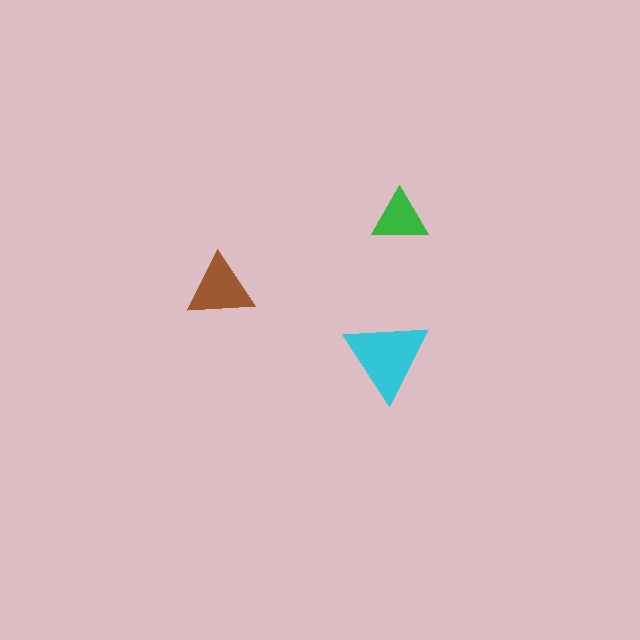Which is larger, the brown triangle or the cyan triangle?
The cyan one.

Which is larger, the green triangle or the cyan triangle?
The cyan one.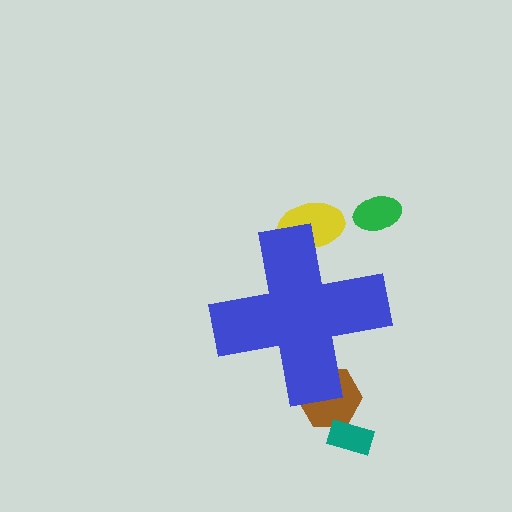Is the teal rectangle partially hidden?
No, the teal rectangle is fully visible.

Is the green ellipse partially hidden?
No, the green ellipse is fully visible.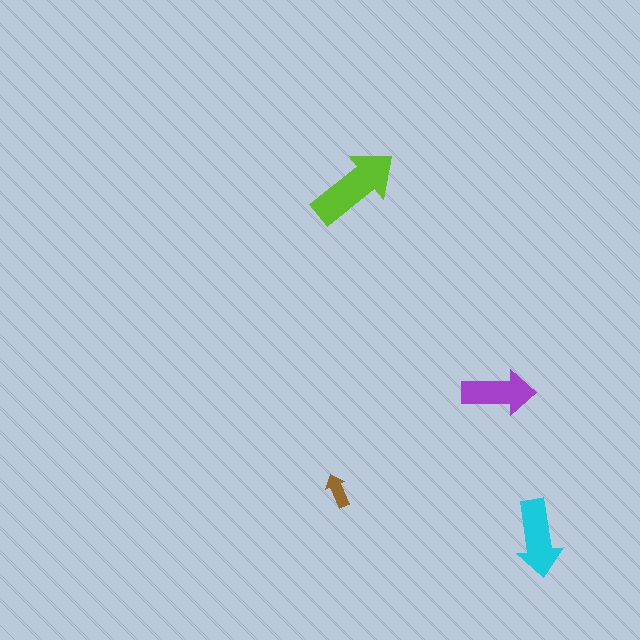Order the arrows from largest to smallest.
the lime one, the cyan one, the purple one, the brown one.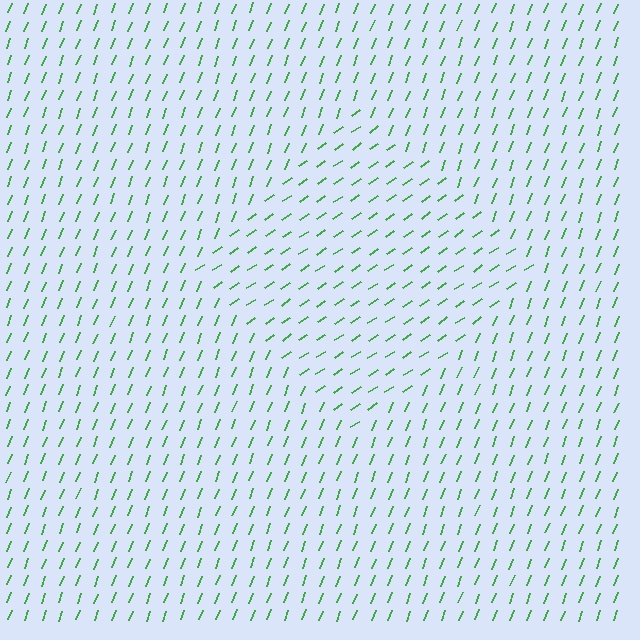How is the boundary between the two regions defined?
The boundary is defined purely by a change in line orientation (approximately 35 degrees difference). All lines are the same color and thickness.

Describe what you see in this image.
The image is filled with small green line segments. A diamond region in the image has lines oriented differently from the surrounding lines, creating a visible texture boundary.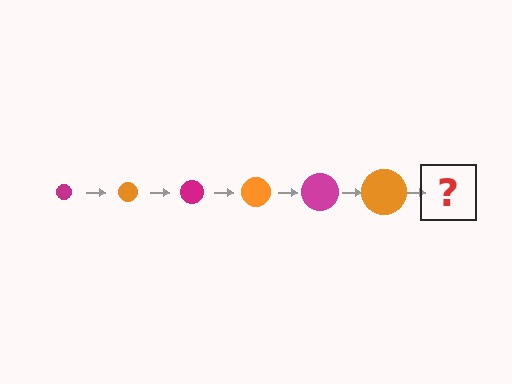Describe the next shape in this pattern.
It should be a magenta circle, larger than the previous one.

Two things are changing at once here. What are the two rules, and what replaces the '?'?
The two rules are that the circle grows larger each step and the color cycles through magenta and orange. The '?' should be a magenta circle, larger than the previous one.